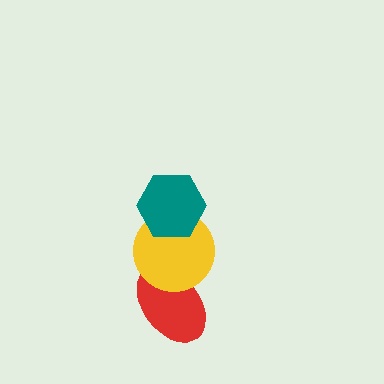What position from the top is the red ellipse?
The red ellipse is 3rd from the top.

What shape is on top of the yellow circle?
The teal hexagon is on top of the yellow circle.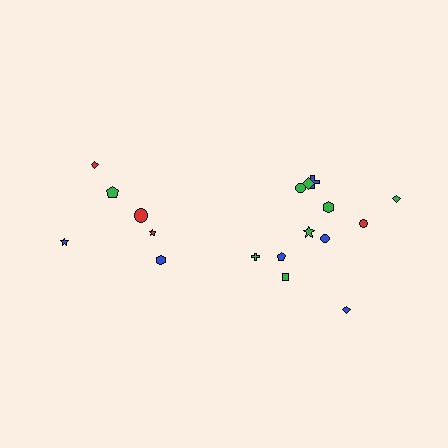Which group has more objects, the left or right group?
The right group.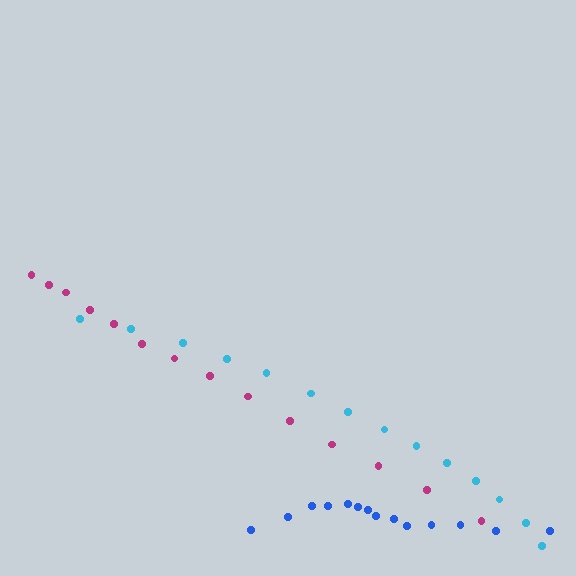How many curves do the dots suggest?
There are 3 distinct paths.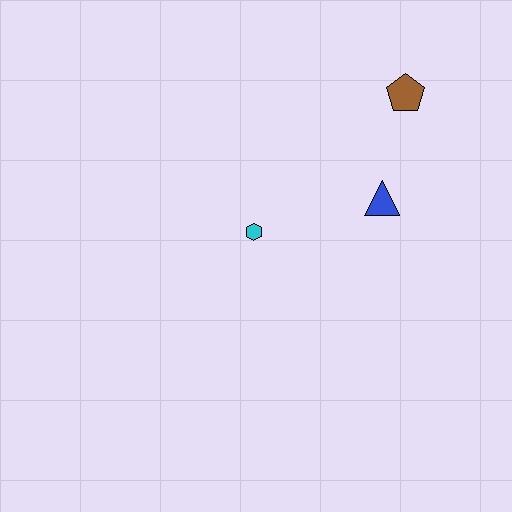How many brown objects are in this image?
There is 1 brown object.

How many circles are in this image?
There are no circles.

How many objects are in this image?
There are 3 objects.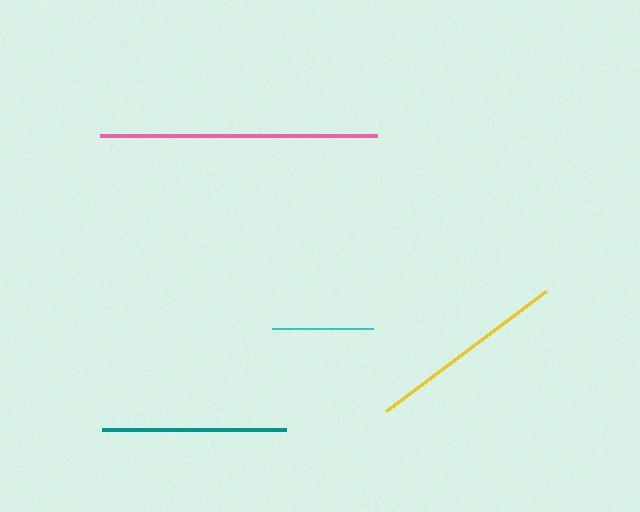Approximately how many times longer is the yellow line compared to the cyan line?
The yellow line is approximately 2.0 times the length of the cyan line.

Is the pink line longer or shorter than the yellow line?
The pink line is longer than the yellow line.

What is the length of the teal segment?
The teal segment is approximately 184 pixels long.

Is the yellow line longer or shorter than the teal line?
The yellow line is longer than the teal line.